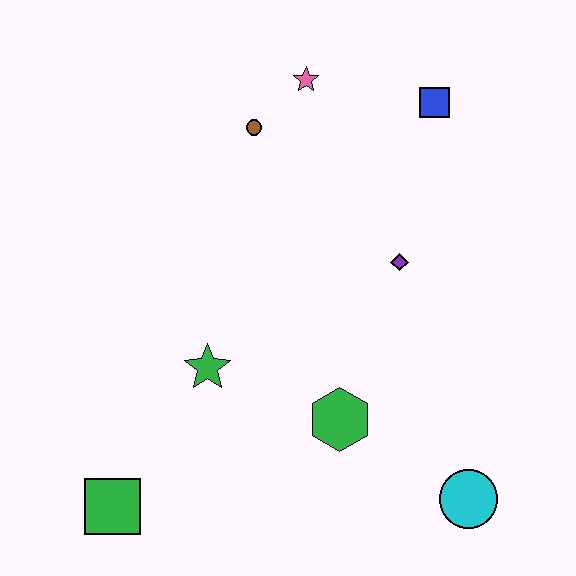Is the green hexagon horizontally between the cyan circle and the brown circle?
Yes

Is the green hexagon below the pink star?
Yes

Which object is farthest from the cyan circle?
The pink star is farthest from the cyan circle.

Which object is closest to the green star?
The green hexagon is closest to the green star.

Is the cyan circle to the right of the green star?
Yes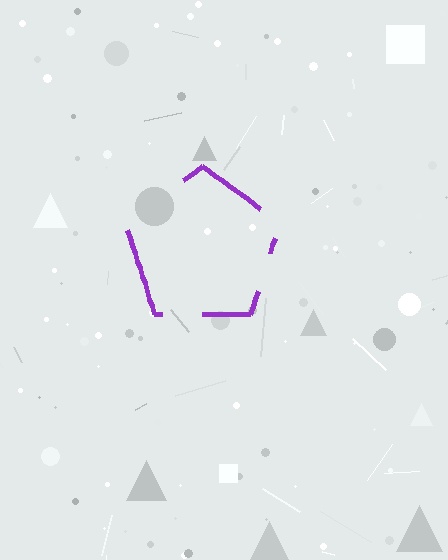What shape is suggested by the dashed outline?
The dashed outline suggests a pentagon.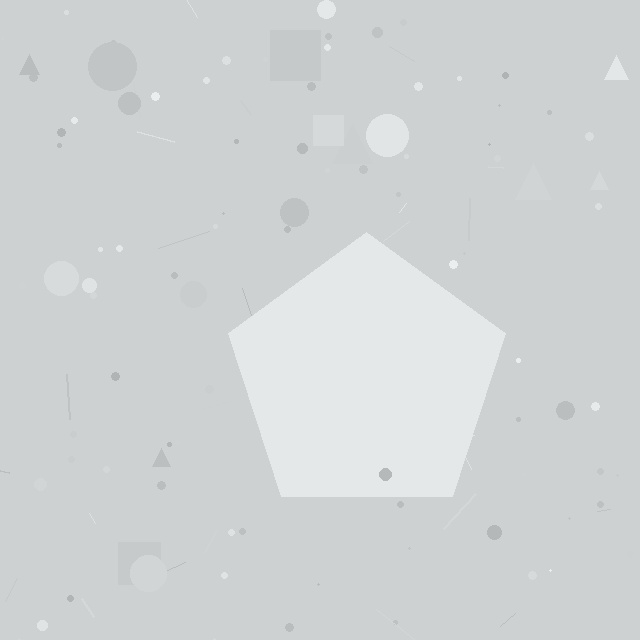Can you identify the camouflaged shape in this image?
The camouflaged shape is a pentagon.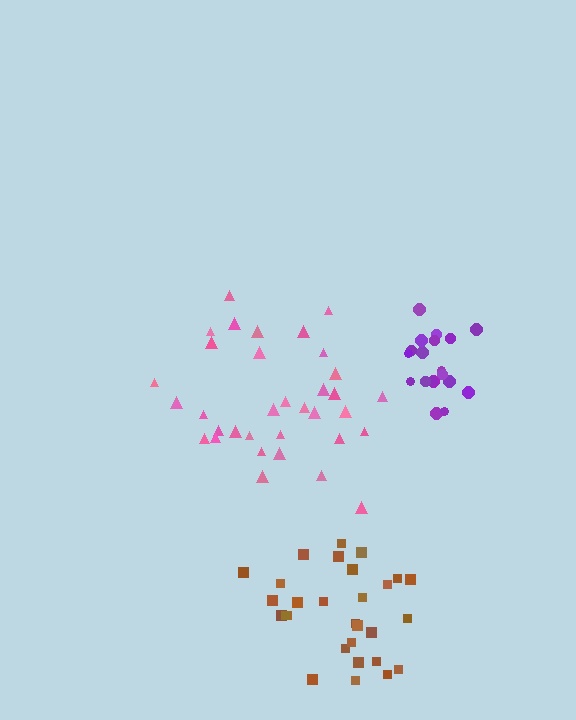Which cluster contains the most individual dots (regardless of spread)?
Pink (35).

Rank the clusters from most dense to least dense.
purple, brown, pink.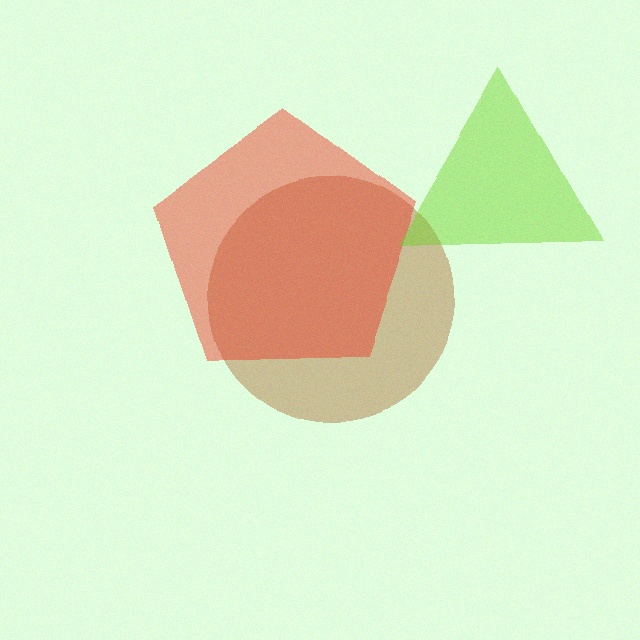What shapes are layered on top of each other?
The layered shapes are: a brown circle, a red pentagon, a lime triangle.